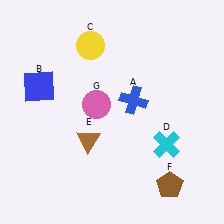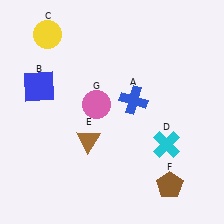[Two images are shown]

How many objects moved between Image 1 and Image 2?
1 object moved between the two images.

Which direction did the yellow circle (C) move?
The yellow circle (C) moved left.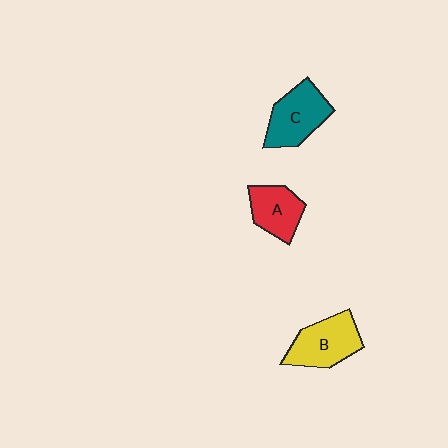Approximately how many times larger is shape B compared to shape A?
Approximately 1.3 times.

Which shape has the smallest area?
Shape A (red).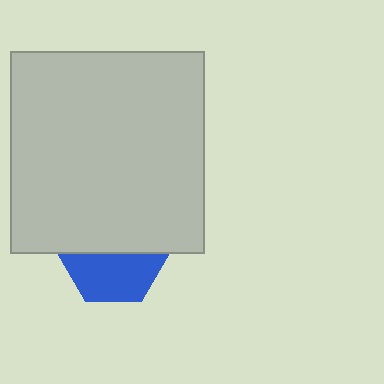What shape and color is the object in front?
The object in front is a light gray rectangle.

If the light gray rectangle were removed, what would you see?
You would see the complete blue hexagon.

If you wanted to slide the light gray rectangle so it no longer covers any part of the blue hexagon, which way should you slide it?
Slide it up — that is the most direct way to separate the two shapes.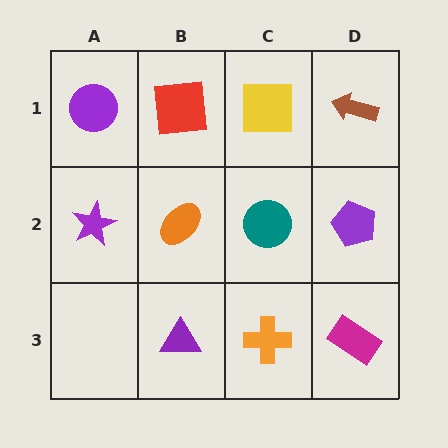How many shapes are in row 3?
3 shapes.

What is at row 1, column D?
A brown arrow.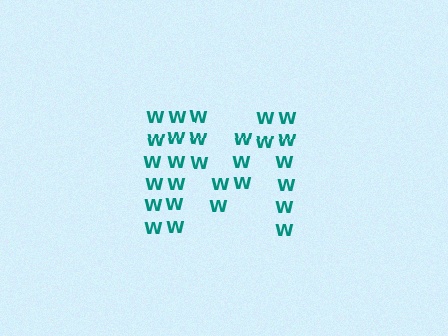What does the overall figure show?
The overall figure shows the letter M.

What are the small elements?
The small elements are letter W's.